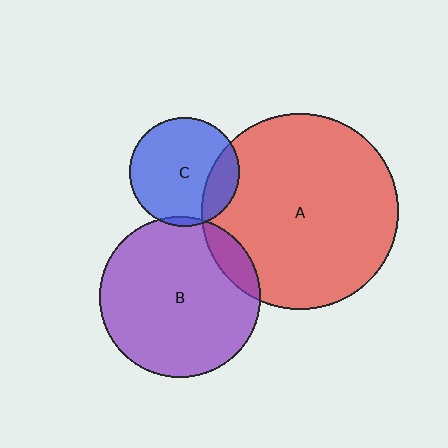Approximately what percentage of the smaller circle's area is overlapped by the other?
Approximately 10%.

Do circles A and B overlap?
Yes.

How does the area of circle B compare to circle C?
Approximately 2.1 times.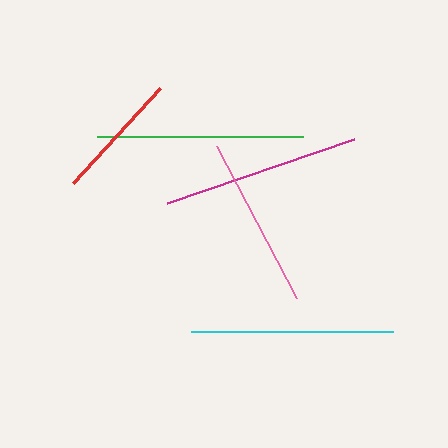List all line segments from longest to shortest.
From longest to shortest: green, cyan, magenta, pink, red.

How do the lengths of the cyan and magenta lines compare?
The cyan and magenta lines are approximately the same length.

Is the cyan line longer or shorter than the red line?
The cyan line is longer than the red line.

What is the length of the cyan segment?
The cyan segment is approximately 202 pixels long.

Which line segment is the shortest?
The red line is the shortest at approximately 129 pixels.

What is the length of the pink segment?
The pink segment is approximately 172 pixels long.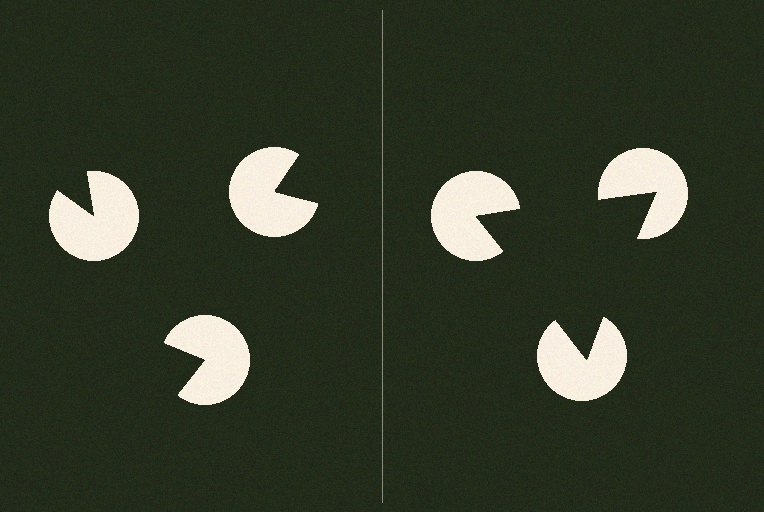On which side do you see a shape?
An illusory triangle appears on the right side. On the left side the wedge cuts are rotated, so no coherent shape forms.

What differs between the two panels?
The pac-man discs are positioned identically on both sides; only the wedge orientations differ. On the right they align to a triangle; on the left they are misaligned.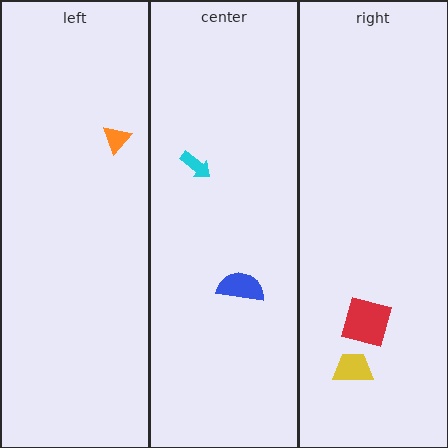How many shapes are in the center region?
2.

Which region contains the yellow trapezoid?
The right region.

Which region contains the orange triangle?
The left region.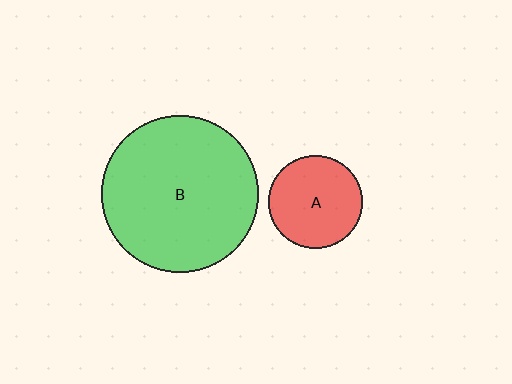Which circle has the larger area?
Circle B (green).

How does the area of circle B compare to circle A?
Approximately 2.8 times.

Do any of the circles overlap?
No, none of the circles overlap.